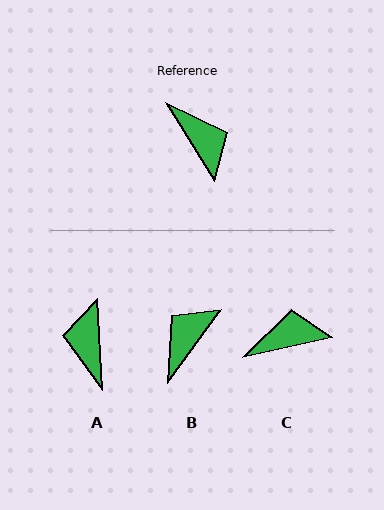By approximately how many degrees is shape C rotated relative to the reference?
Approximately 71 degrees counter-clockwise.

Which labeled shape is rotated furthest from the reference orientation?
A, about 152 degrees away.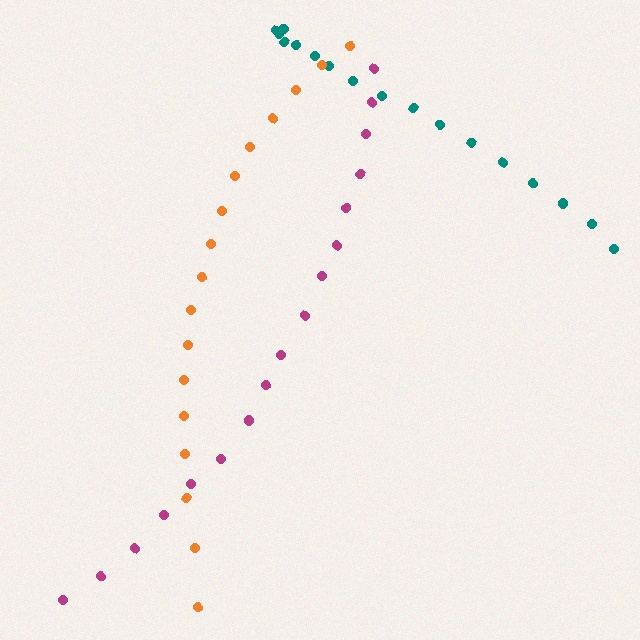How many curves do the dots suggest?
There are 3 distinct paths.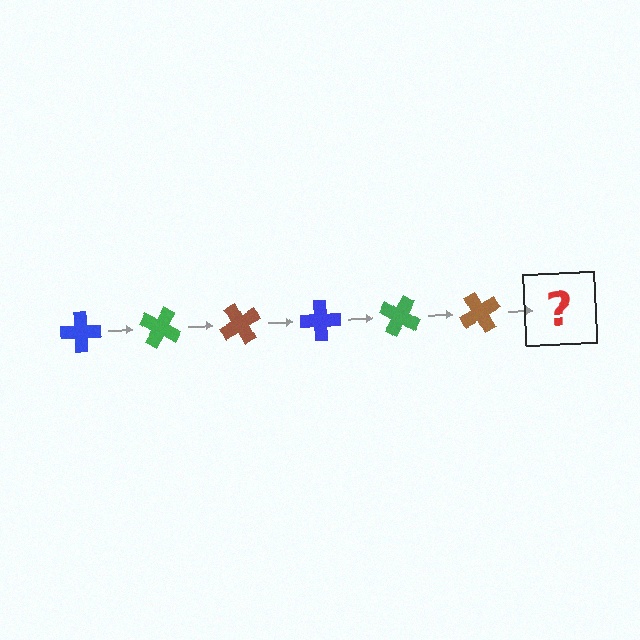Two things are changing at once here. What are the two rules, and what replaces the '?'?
The two rules are that it rotates 30 degrees each step and the color cycles through blue, green, and brown. The '?' should be a blue cross, rotated 180 degrees from the start.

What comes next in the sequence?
The next element should be a blue cross, rotated 180 degrees from the start.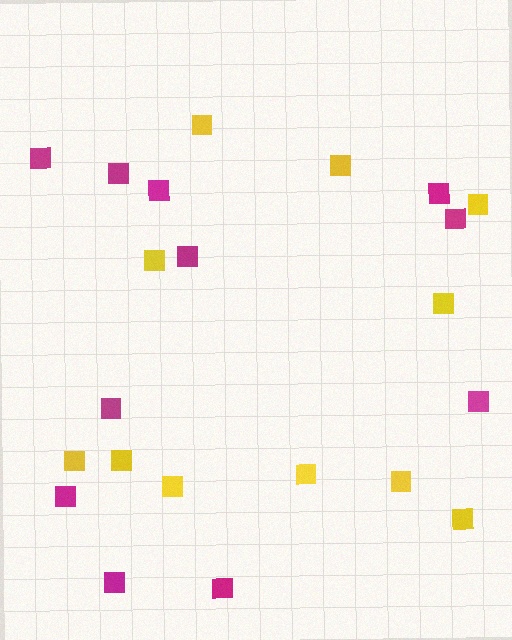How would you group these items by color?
There are 2 groups: one group of yellow squares (11) and one group of magenta squares (11).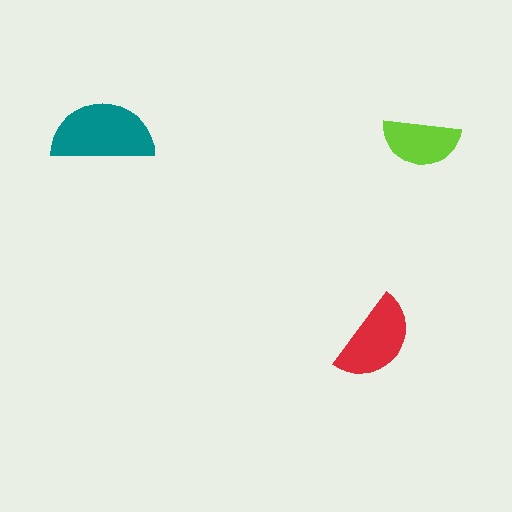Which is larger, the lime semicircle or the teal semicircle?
The teal one.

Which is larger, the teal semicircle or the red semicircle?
The teal one.